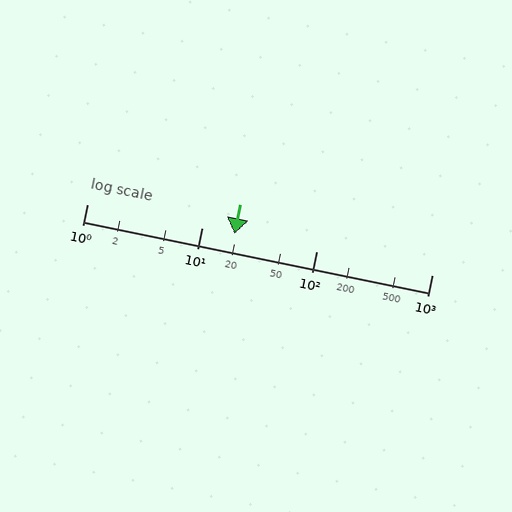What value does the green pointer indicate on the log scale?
The pointer indicates approximately 19.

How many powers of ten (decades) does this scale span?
The scale spans 3 decades, from 1 to 1000.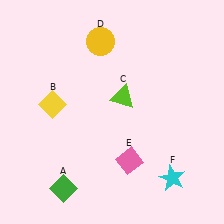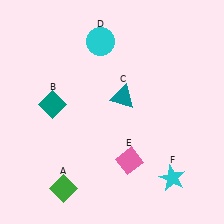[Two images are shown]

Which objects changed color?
B changed from yellow to teal. C changed from lime to teal. D changed from yellow to cyan.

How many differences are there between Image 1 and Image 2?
There are 3 differences between the two images.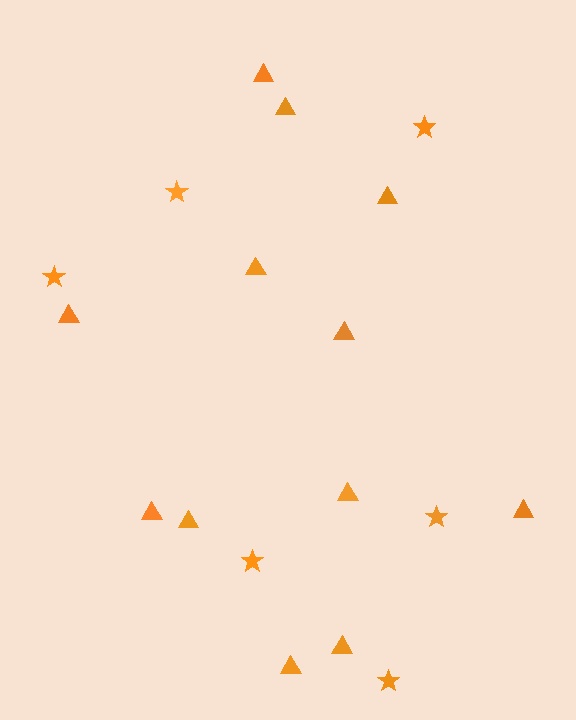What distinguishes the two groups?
There are 2 groups: one group of stars (6) and one group of triangles (12).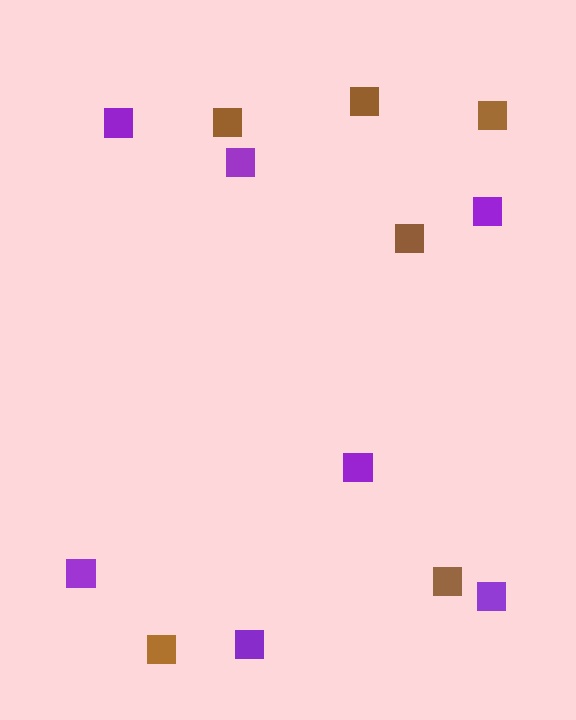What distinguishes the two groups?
There are 2 groups: one group of brown squares (6) and one group of purple squares (7).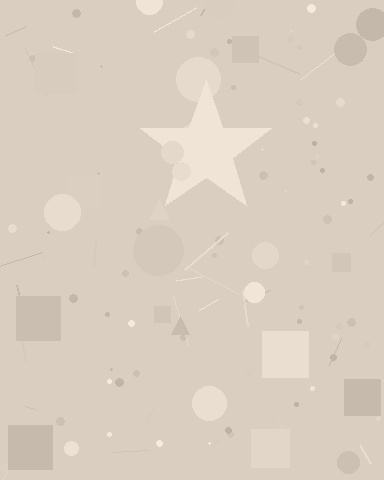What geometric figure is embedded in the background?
A star is embedded in the background.